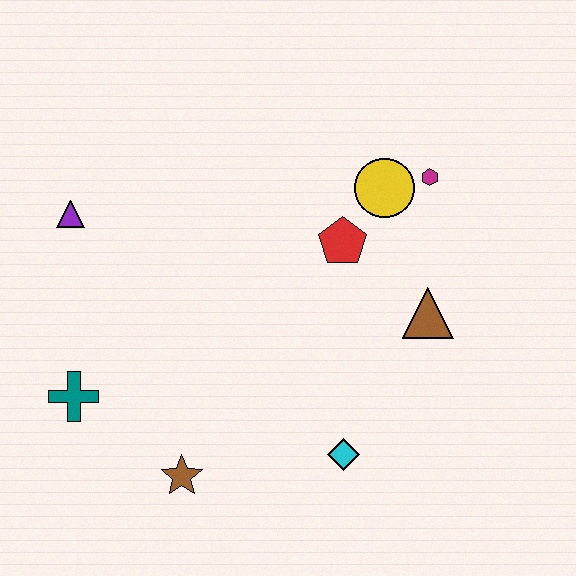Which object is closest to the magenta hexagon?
The yellow circle is closest to the magenta hexagon.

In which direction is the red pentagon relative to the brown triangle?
The red pentagon is to the left of the brown triangle.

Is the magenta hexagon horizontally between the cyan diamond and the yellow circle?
No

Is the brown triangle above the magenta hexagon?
No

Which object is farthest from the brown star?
The magenta hexagon is farthest from the brown star.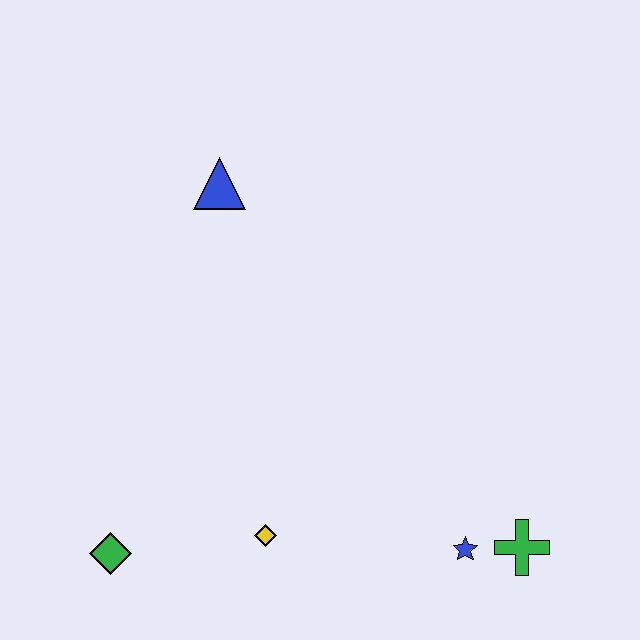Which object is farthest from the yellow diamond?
The blue triangle is farthest from the yellow diamond.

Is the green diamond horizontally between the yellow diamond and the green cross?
No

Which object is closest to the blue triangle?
The yellow diamond is closest to the blue triangle.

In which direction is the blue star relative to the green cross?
The blue star is to the left of the green cross.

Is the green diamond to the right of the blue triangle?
No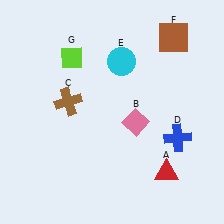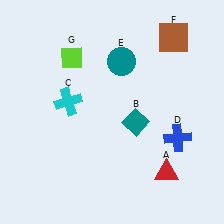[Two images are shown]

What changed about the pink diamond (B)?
In Image 1, B is pink. In Image 2, it changed to teal.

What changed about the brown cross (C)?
In Image 1, C is brown. In Image 2, it changed to cyan.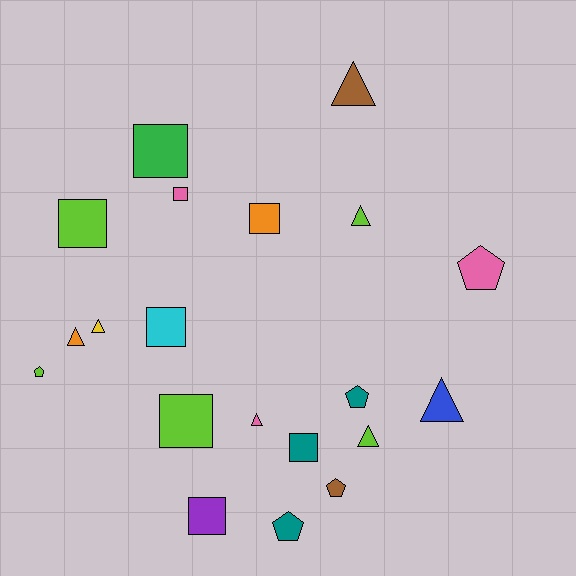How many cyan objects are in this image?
There is 1 cyan object.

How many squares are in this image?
There are 8 squares.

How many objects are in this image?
There are 20 objects.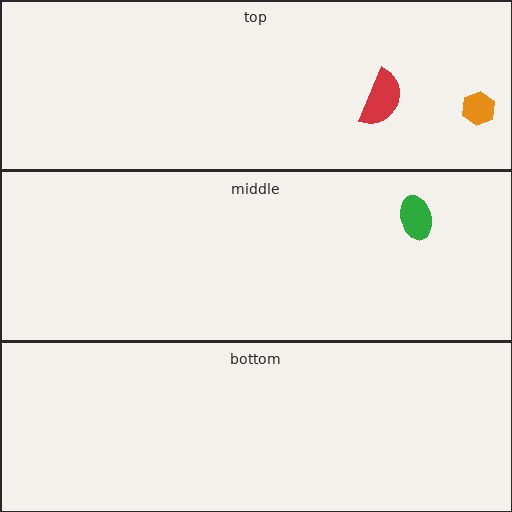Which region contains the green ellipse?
The middle region.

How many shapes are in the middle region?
1.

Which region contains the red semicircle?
The top region.